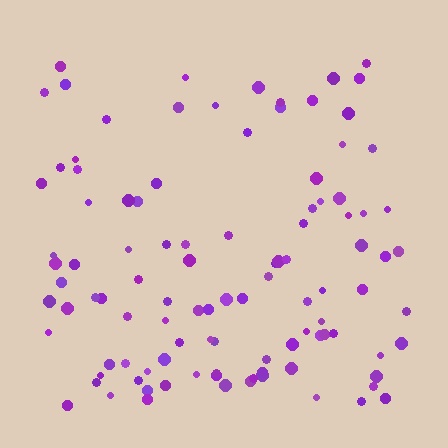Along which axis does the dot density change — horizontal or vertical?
Vertical.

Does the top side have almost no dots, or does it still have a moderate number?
Still a moderate number, just noticeably fewer than the bottom.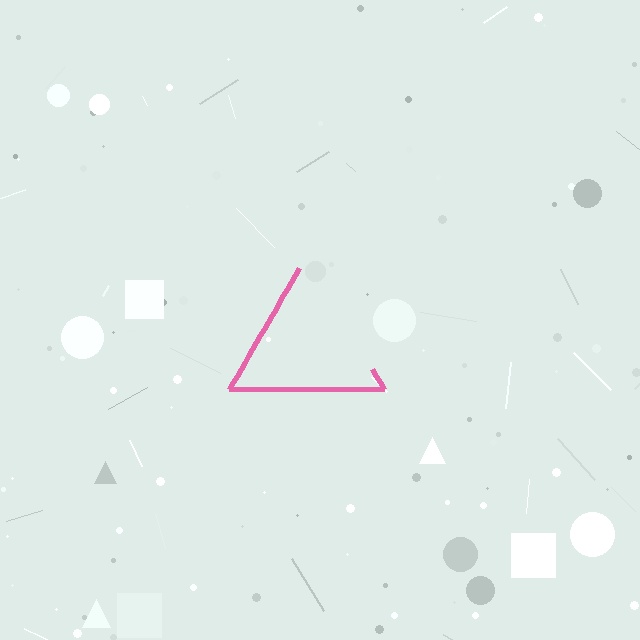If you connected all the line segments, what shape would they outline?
They would outline a triangle.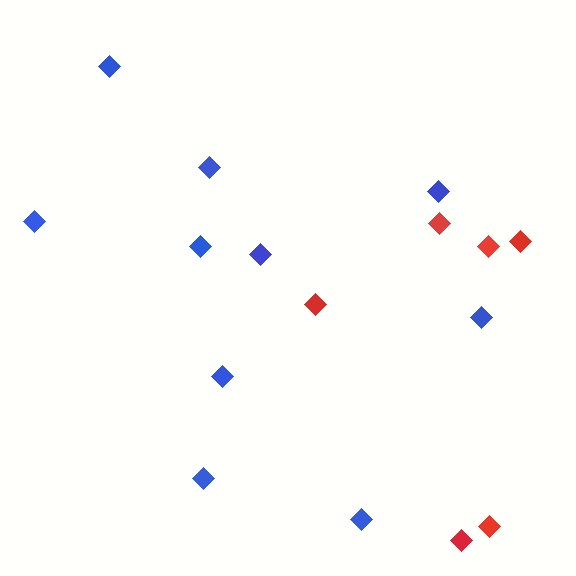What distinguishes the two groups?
There are 2 groups: one group of red diamonds (6) and one group of blue diamonds (10).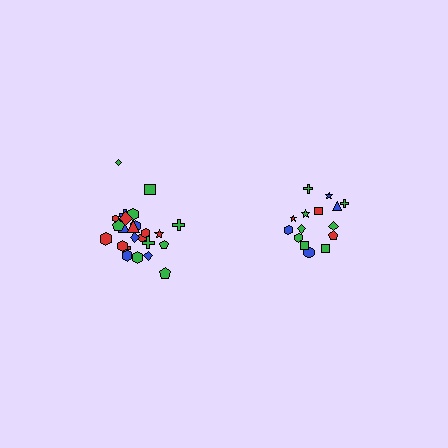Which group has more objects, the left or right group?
The left group.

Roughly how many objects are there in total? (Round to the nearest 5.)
Roughly 40 objects in total.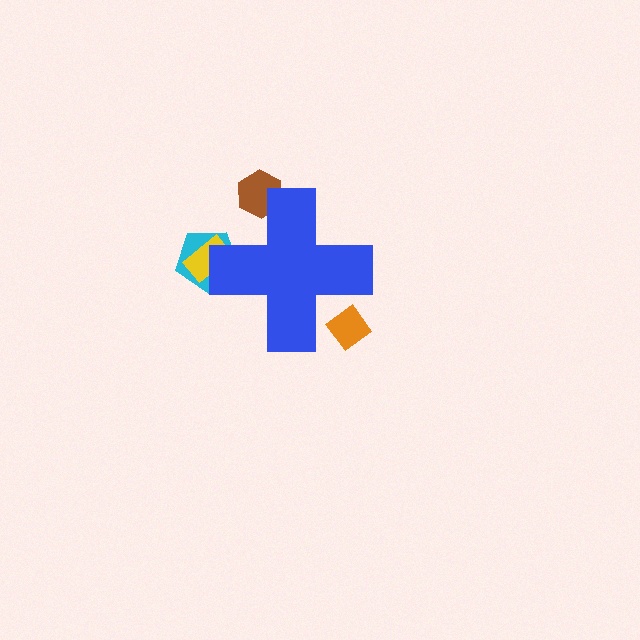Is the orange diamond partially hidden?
Yes, the orange diamond is partially hidden behind the blue cross.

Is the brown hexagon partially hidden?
Yes, the brown hexagon is partially hidden behind the blue cross.